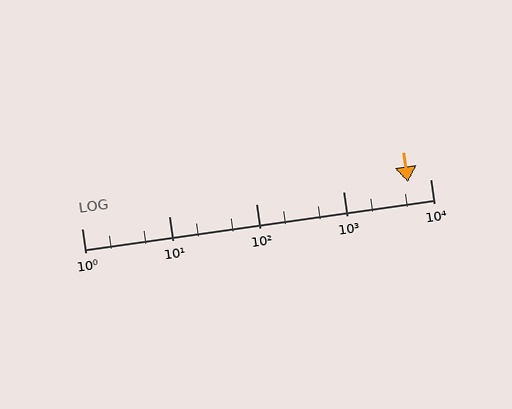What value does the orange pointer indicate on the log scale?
The pointer indicates approximately 5500.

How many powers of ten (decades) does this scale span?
The scale spans 4 decades, from 1 to 10000.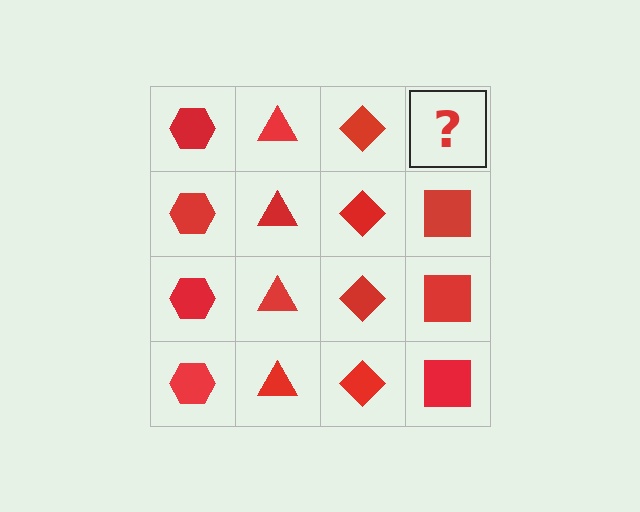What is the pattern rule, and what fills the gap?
The rule is that each column has a consistent shape. The gap should be filled with a red square.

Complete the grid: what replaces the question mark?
The question mark should be replaced with a red square.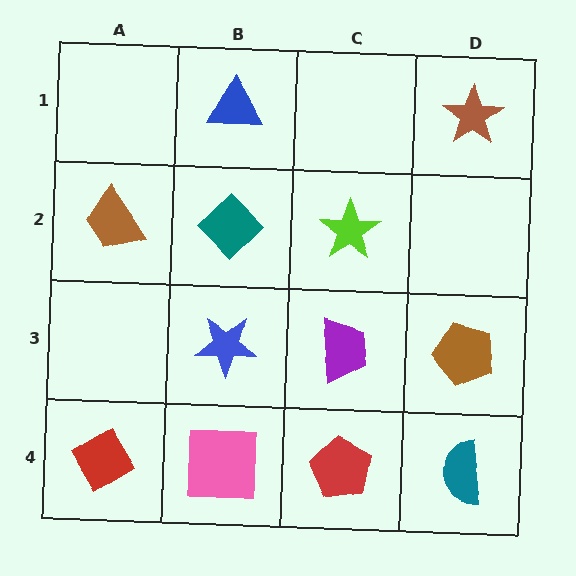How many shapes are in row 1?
2 shapes.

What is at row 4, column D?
A teal semicircle.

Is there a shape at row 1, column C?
No, that cell is empty.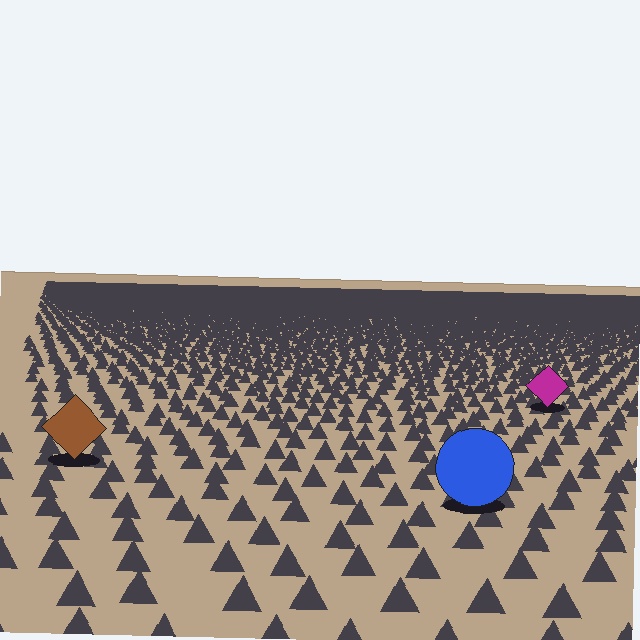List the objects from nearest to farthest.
From nearest to farthest: the blue circle, the brown diamond, the magenta diamond.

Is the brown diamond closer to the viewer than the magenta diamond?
Yes. The brown diamond is closer — you can tell from the texture gradient: the ground texture is coarser near it.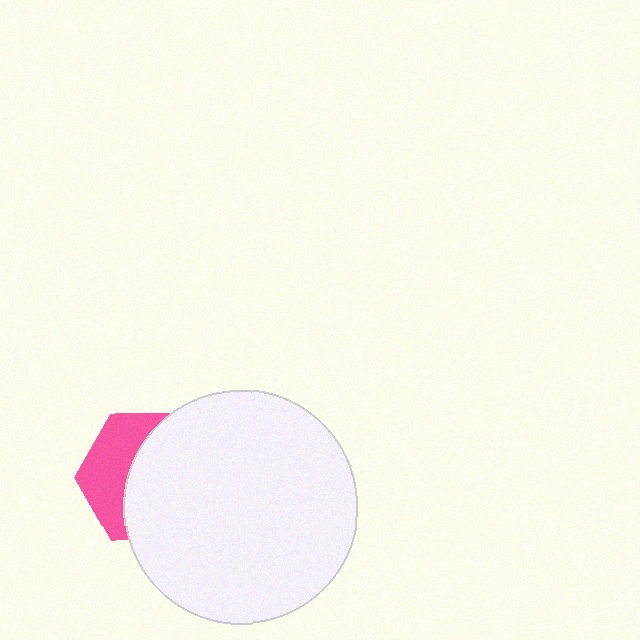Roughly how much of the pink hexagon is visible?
A small part of it is visible (roughly 38%).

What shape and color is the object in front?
The object in front is a white circle.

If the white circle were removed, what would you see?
You would see the complete pink hexagon.